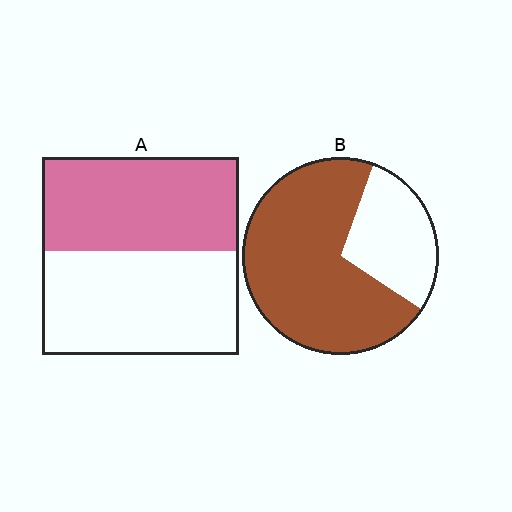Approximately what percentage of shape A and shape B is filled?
A is approximately 45% and B is approximately 70%.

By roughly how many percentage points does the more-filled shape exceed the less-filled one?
By roughly 25 percentage points (B over A).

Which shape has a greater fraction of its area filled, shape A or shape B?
Shape B.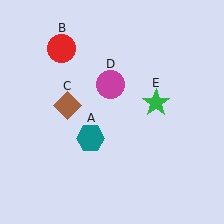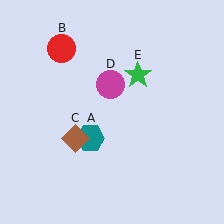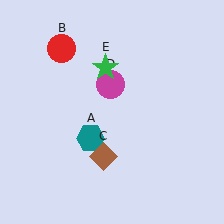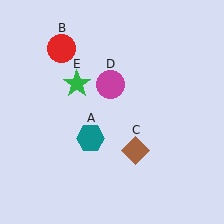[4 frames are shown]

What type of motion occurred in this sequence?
The brown diamond (object C), green star (object E) rotated counterclockwise around the center of the scene.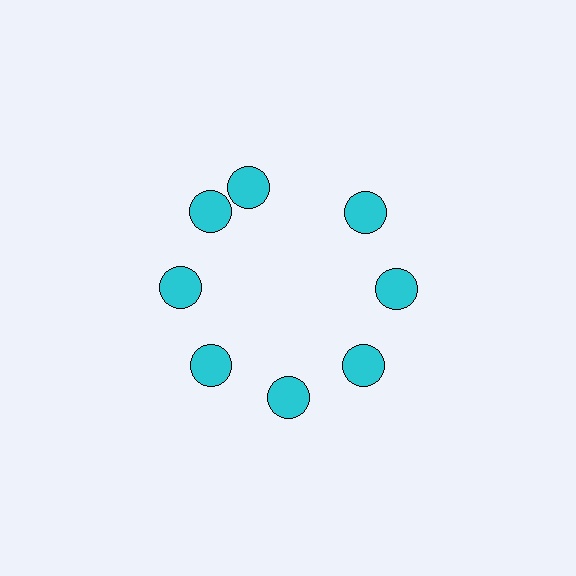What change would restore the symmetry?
The symmetry would be restored by rotating it back into even spacing with its neighbors so that all 8 circles sit at equal angles and equal distance from the center.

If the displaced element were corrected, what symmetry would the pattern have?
It would have 8-fold rotational symmetry — the pattern would map onto itself every 45 degrees.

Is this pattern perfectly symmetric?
No. The 8 cyan circles are arranged in a ring, but one element near the 12 o'clock position is rotated out of alignment along the ring, breaking the 8-fold rotational symmetry.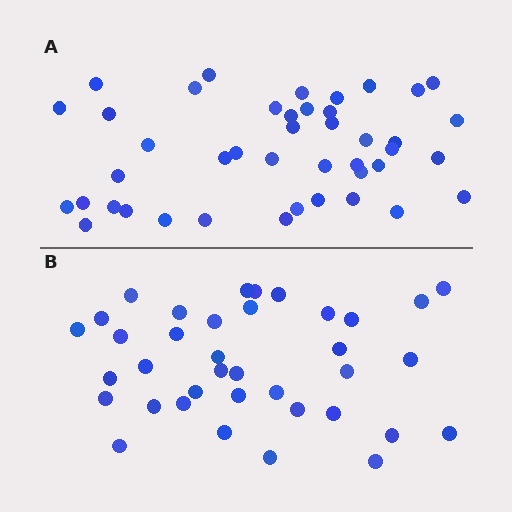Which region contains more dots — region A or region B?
Region A (the top region) has more dots.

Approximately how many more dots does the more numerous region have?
Region A has about 6 more dots than region B.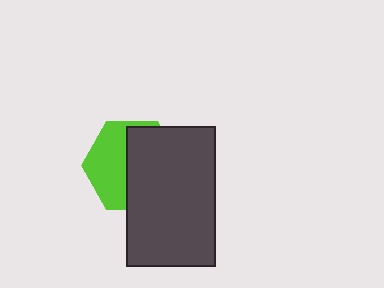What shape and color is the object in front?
The object in front is a dark gray rectangle.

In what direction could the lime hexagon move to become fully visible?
The lime hexagon could move left. That would shift it out from behind the dark gray rectangle entirely.